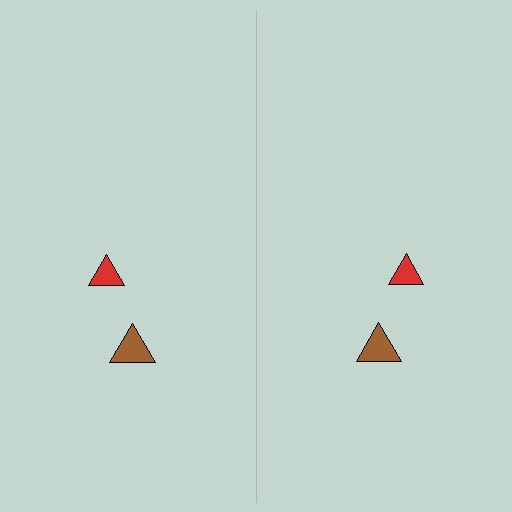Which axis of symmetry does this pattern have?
The pattern has a vertical axis of symmetry running through the center of the image.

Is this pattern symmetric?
Yes, this pattern has bilateral (reflection) symmetry.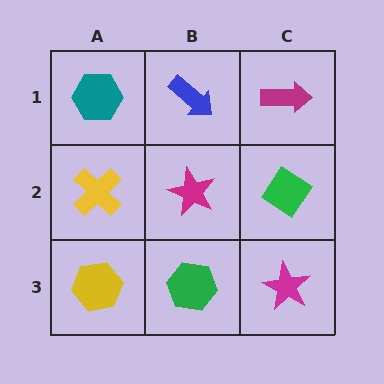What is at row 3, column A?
A yellow hexagon.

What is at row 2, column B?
A magenta star.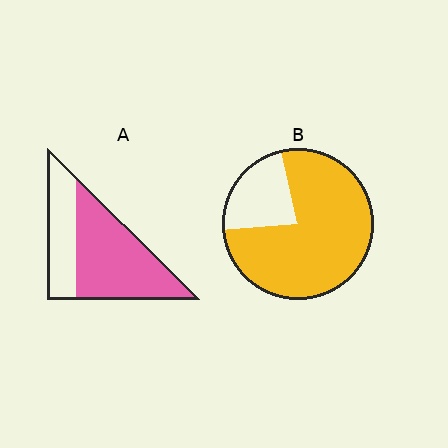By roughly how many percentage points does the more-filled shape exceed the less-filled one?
By roughly 10 percentage points (B over A).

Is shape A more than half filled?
Yes.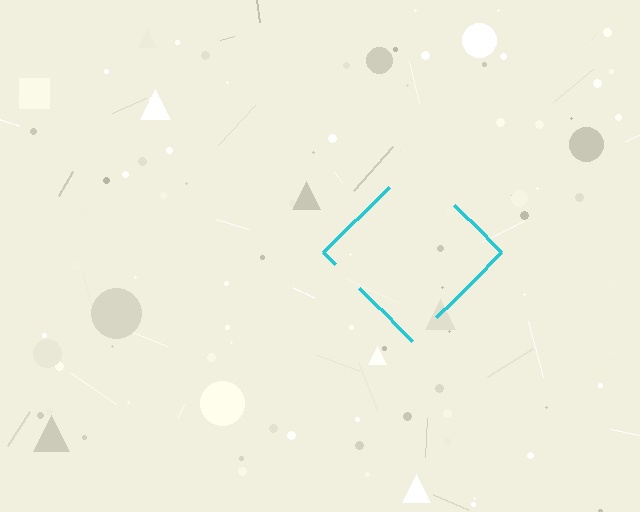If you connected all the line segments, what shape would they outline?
They would outline a diamond.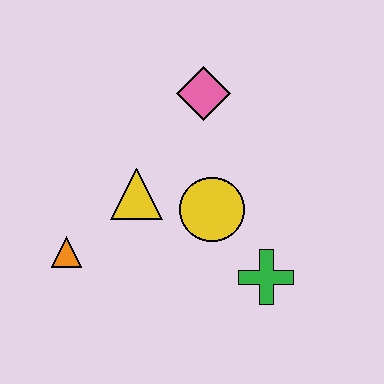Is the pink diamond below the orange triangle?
No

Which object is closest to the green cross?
The yellow circle is closest to the green cross.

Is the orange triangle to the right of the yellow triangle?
No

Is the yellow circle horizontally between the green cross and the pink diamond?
Yes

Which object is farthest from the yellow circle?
The orange triangle is farthest from the yellow circle.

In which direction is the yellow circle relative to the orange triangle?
The yellow circle is to the right of the orange triangle.